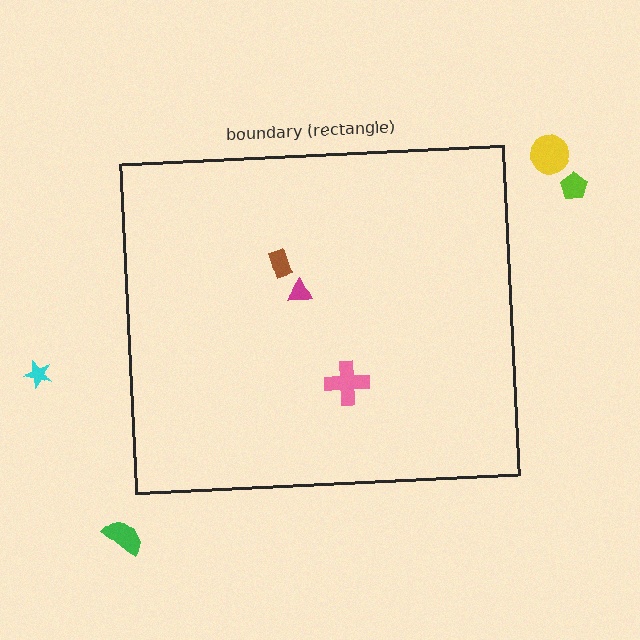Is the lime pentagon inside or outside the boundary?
Outside.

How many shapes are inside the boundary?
3 inside, 4 outside.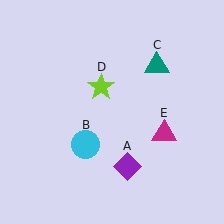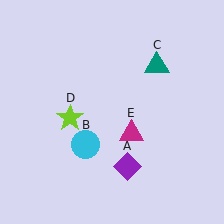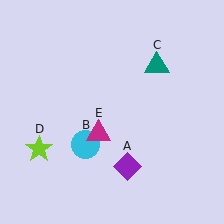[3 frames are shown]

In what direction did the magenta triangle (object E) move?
The magenta triangle (object E) moved left.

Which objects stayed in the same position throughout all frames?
Purple diamond (object A) and cyan circle (object B) and teal triangle (object C) remained stationary.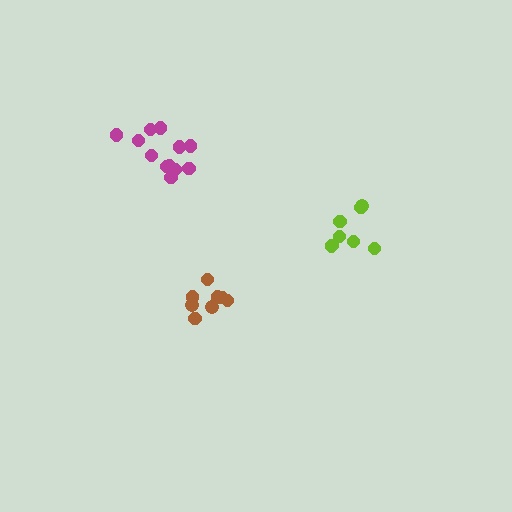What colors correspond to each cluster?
The clusters are colored: lime, brown, magenta.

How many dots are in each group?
Group 1: 8 dots, Group 2: 8 dots, Group 3: 12 dots (28 total).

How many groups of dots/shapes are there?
There are 3 groups.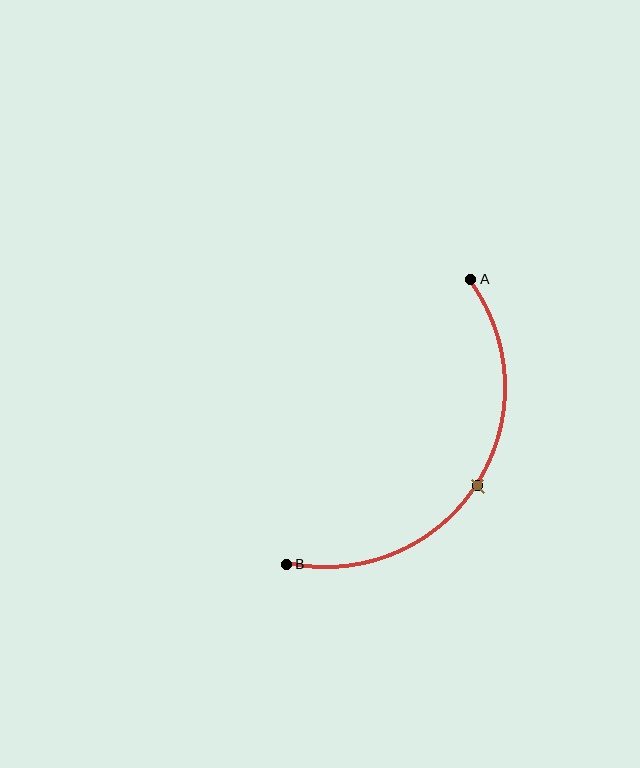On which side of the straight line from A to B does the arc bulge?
The arc bulges to the right of the straight line connecting A and B.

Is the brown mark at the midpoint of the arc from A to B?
Yes. The brown mark lies on the arc at equal arc-length from both A and B — it is the arc midpoint.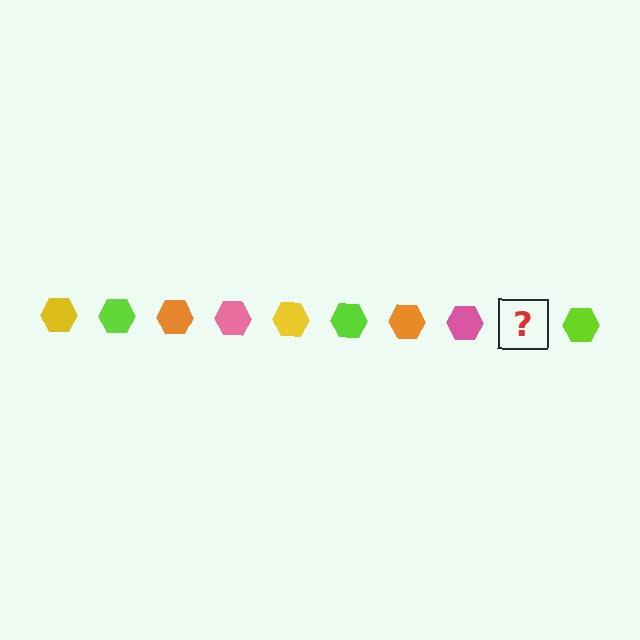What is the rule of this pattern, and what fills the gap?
The rule is that the pattern cycles through yellow, lime, orange, pink hexagons. The gap should be filled with a yellow hexagon.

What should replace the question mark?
The question mark should be replaced with a yellow hexagon.